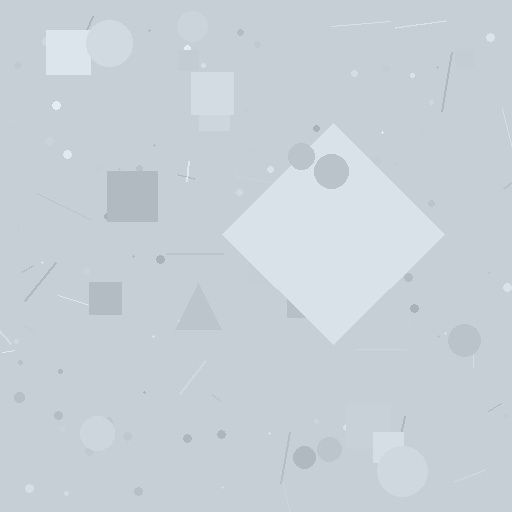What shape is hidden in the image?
A diamond is hidden in the image.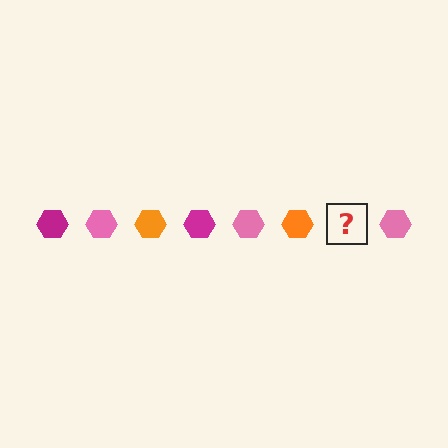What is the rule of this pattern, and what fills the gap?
The rule is that the pattern cycles through magenta, pink, orange hexagons. The gap should be filled with a magenta hexagon.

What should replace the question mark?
The question mark should be replaced with a magenta hexagon.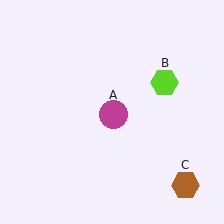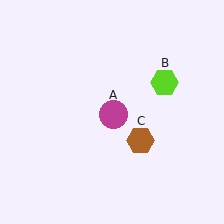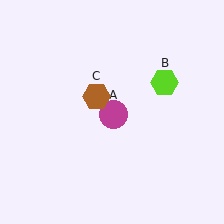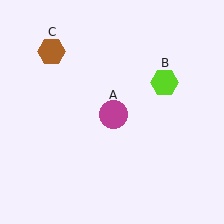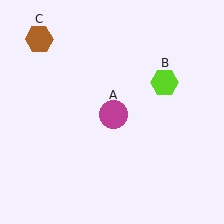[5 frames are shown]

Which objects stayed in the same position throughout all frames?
Magenta circle (object A) and lime hexagon (object B) remained stationary.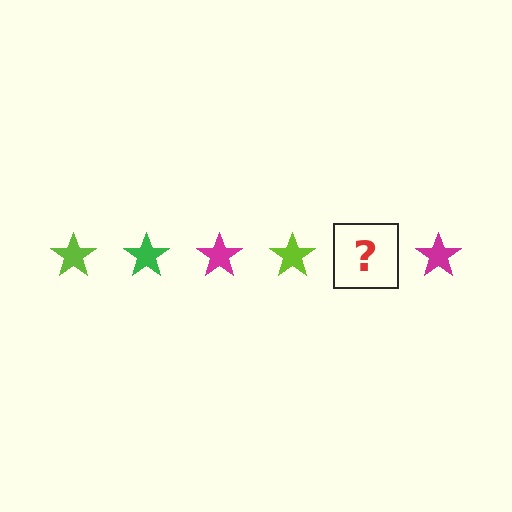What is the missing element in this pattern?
The missing element is a green star.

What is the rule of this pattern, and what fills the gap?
The rule is that the pattern cycles through lime, green, magenta stars. The gap should be filled with a green star.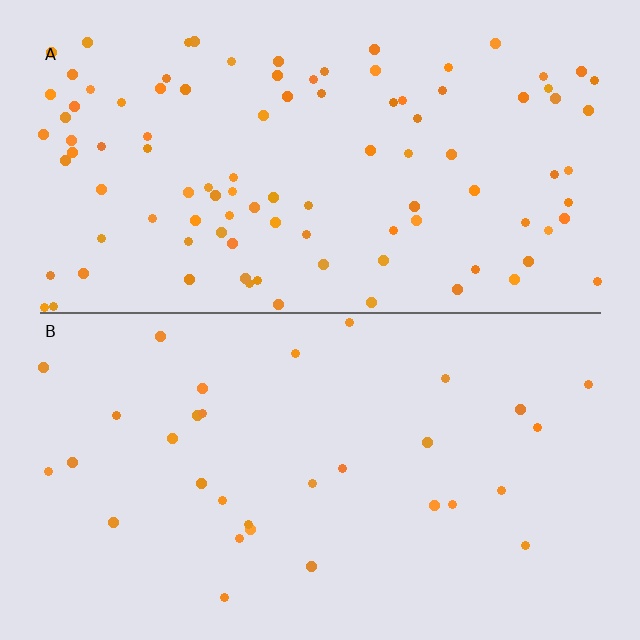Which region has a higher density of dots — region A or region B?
A (the top).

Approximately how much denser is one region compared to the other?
Approximately 3.2× — region A over region B.